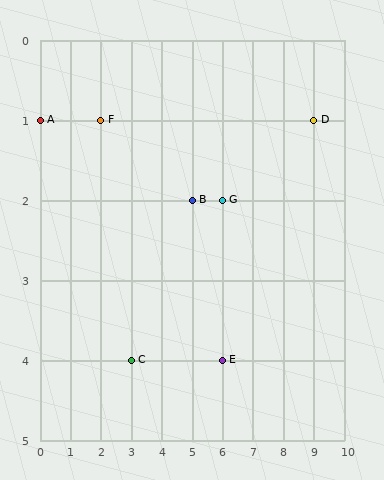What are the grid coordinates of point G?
Point G is at grid coordinates (6, 2).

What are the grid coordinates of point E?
Point E is at grid coordinates (6, 4).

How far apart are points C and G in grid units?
Points C and G are 3 columns and 2 rows apart (about 3.6 grid units diagonally).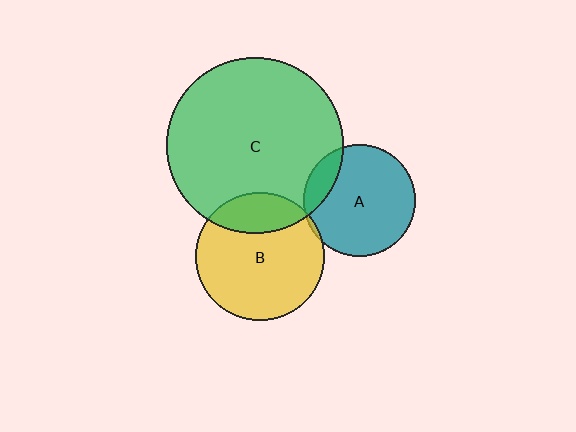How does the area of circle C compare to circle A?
Approximately 2.5 times.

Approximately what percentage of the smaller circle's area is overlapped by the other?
Approximately 25%.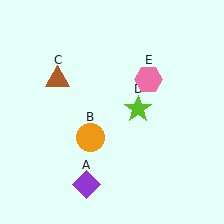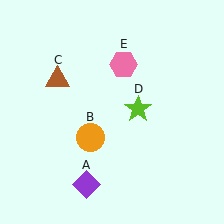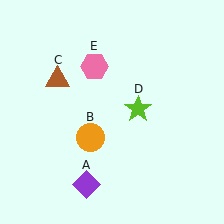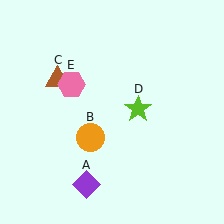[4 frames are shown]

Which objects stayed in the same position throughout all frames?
Purple diamond (object A) and orange circle (object B) and brown triangle (object C) and lime star (object D) remained stationary.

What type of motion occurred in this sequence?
The pink hexagon (object E) rotated counterclockwise around the center of the scene.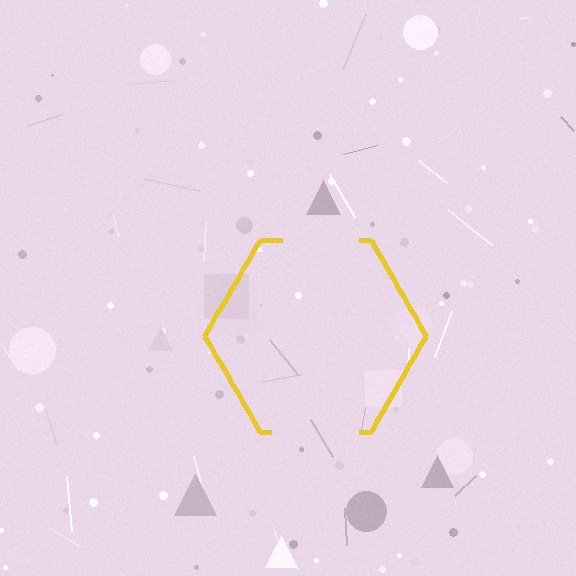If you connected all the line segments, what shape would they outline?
They would outline a hexagon.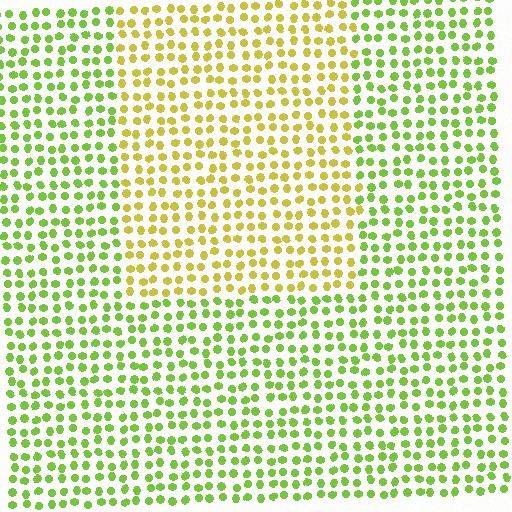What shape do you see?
I see a rectangle.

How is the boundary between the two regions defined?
The boundary is defined purely by a slight shift in hue (about 38 degrees). Spacing, size, and orientation are identical on both sides.